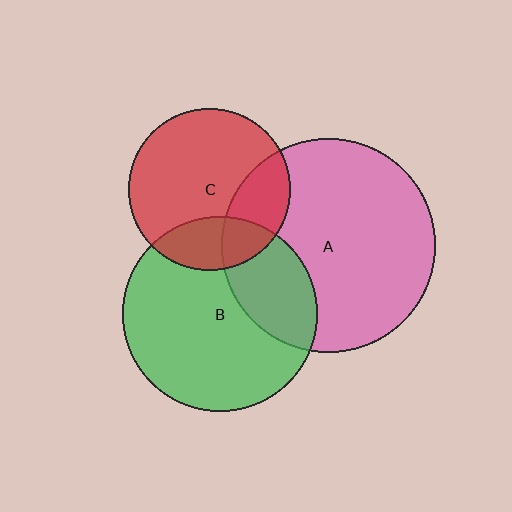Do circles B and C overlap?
Yes.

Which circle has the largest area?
Circle A (pink).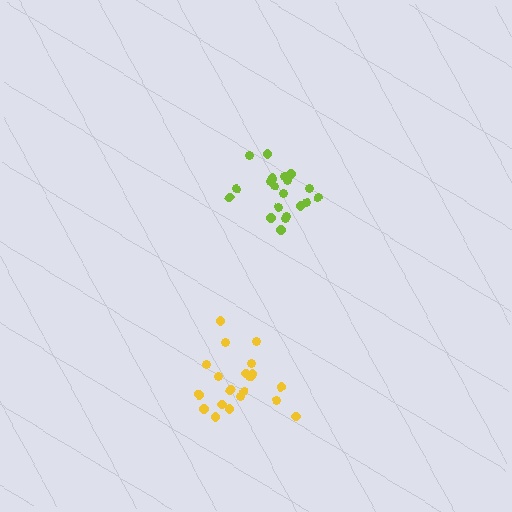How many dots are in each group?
Group 1: 21 dots, Group 2: 20 dots (41 total).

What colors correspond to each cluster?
The clusters are colored: yellow, lime.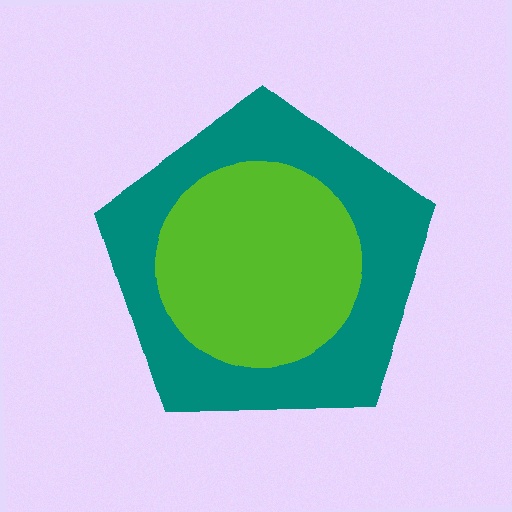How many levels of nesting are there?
2.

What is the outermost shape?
The teal pentagon.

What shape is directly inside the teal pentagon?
The lime circle.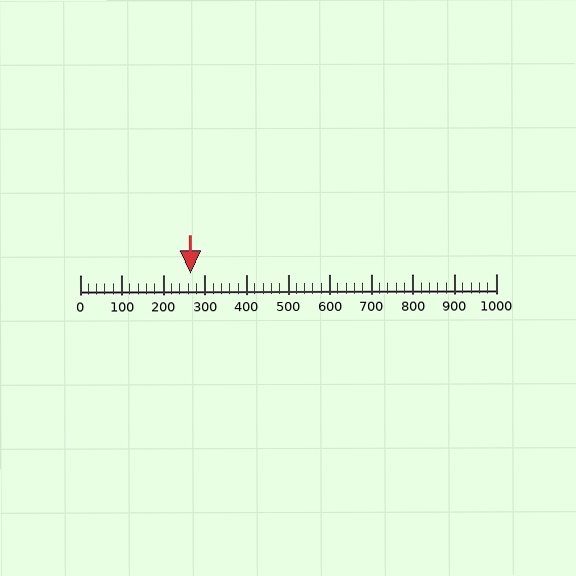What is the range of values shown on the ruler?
The ruler shows values from 0 to 1000.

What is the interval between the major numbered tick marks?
The major tick marks are spaced 100 units apart.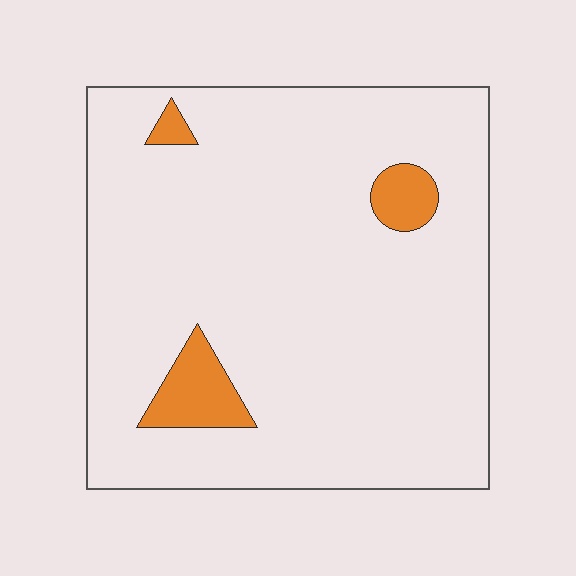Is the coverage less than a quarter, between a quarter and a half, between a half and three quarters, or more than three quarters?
Less than a quarter.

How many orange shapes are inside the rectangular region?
3.